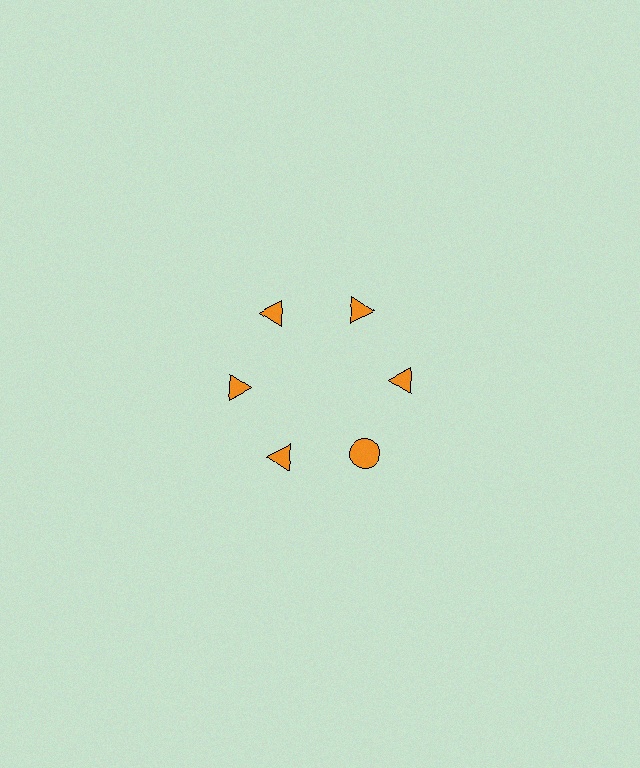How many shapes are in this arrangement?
There are 6 shapes arranged in a ring pattern.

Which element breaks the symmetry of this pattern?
The orange circle at roughly the 5 o'clock position breaks the symmetry. All other shapes are orange triangles.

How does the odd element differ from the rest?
It has a different shape: circle instead of triangle.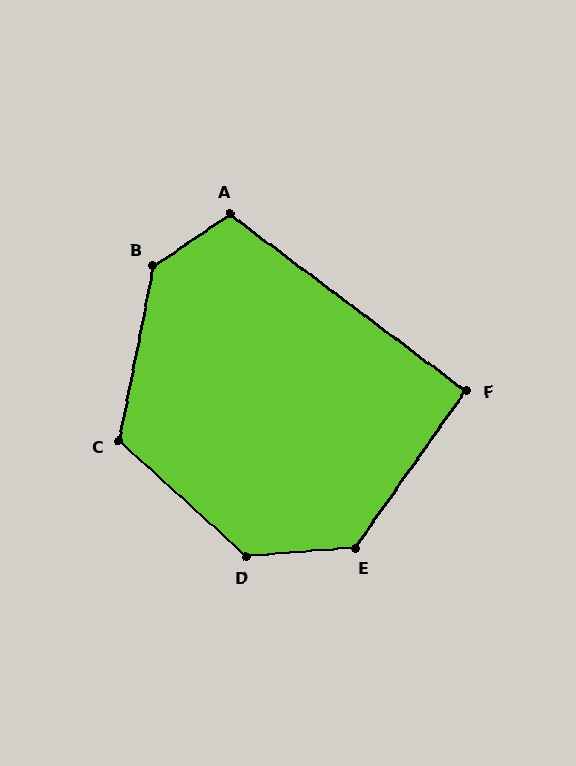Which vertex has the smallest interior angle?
F, at approximately 92 degrees.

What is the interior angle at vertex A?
Approximately 109 degrees (obtuse).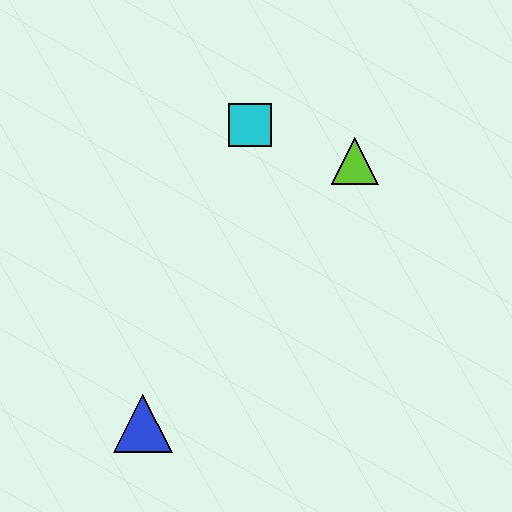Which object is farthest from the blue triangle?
The lime triangle is farthest from the blue triangle.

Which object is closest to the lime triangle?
The cyan square is closest to the lime triangle.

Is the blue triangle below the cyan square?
Yes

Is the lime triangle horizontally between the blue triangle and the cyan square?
No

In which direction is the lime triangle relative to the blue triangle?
The lime triangle is above the blue triangle.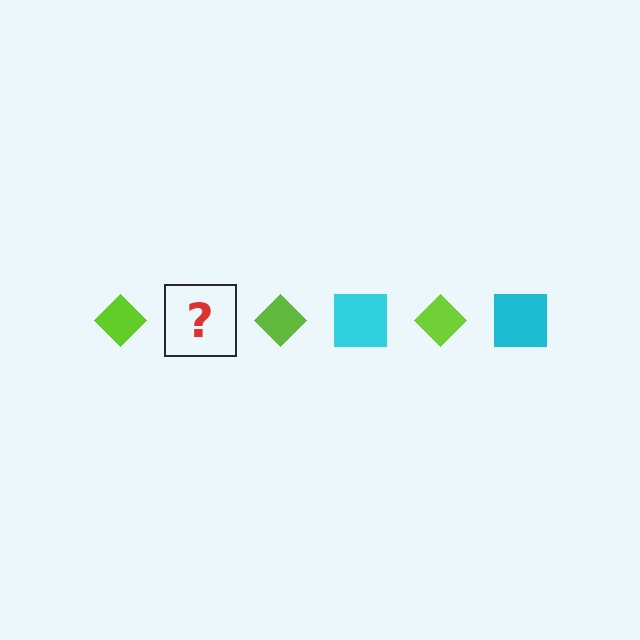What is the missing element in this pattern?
The missing element is a cyan square.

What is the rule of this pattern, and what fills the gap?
The rule is that the pattern alternates between lime diamond and cyan square. The gap should be filled with a cyan square.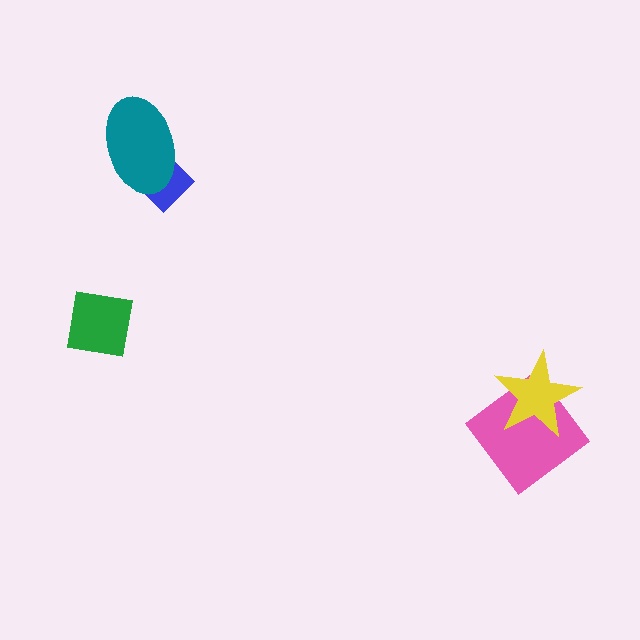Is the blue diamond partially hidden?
Yes, it is partially covered by another shape.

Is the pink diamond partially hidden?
Yes, it is partially covered by another shape.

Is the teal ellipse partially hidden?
No, no other shape covers it.